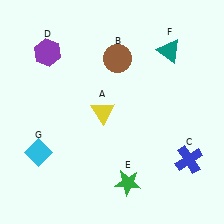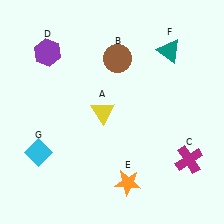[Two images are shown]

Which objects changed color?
C changed from blue to magenta. E changed from green to orange.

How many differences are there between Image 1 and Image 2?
There are 2 differences between the two images.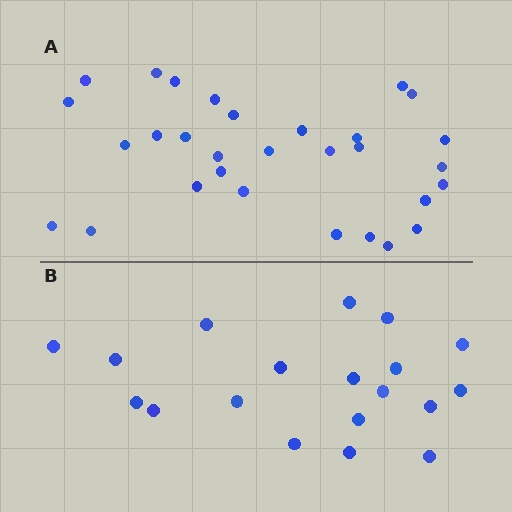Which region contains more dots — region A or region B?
Region A (the top region) has more dots.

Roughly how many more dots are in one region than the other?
Region A has roughly 12 or so more dots than region B.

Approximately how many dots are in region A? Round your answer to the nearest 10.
About 30 dots.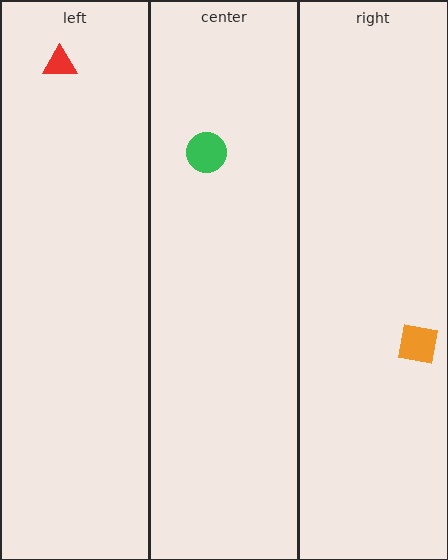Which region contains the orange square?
The right region.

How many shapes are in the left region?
1.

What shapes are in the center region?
The green circle.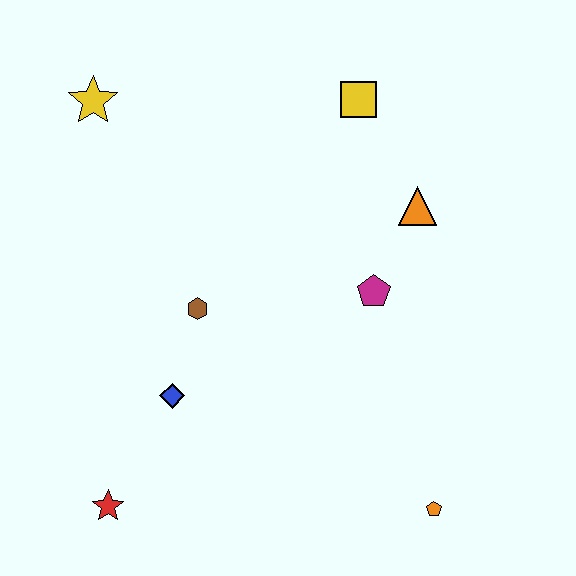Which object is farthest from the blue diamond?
The yellow square is farthest from the blue diamond.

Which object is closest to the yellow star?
The brown hexagon is closest to the yellow star.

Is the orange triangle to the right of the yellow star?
Yes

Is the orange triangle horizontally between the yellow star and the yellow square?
No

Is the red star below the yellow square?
Yes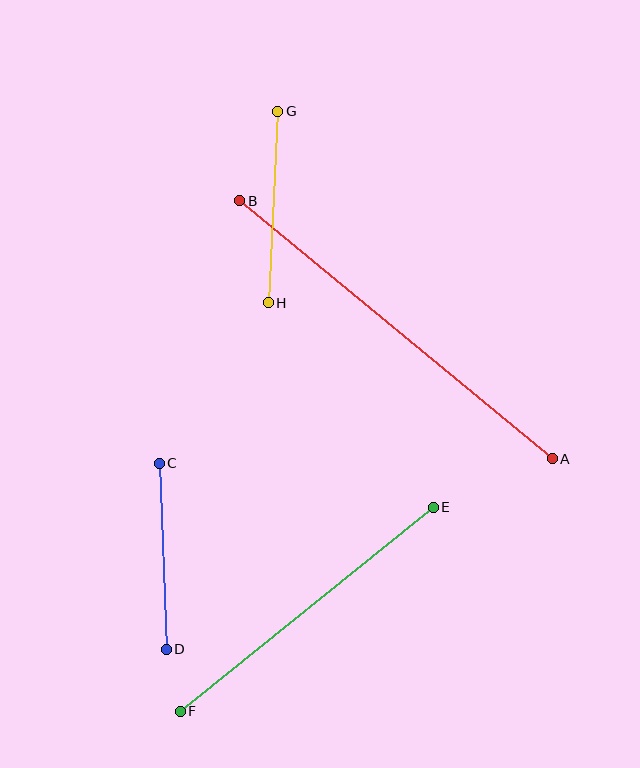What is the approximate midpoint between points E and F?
The midpoint is at approximately (307, 609) pixels.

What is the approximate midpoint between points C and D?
The midpoint is at approximately (163, 556) pixels.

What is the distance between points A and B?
The distance is approximately 406 pixels.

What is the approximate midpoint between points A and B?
The midpoint is at approximately (396, 330) pixels.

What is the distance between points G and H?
The distance is approximately 192 pixels.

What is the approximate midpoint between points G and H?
The midpoint is at approximately (273, 207) pixels.